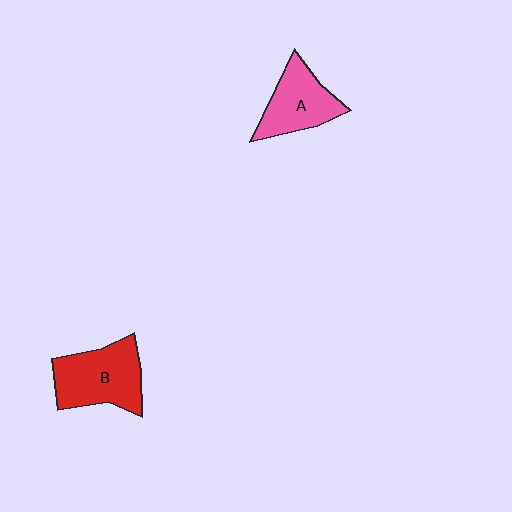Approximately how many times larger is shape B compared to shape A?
Approximately 1.3 times.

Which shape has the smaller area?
Shape A (pink).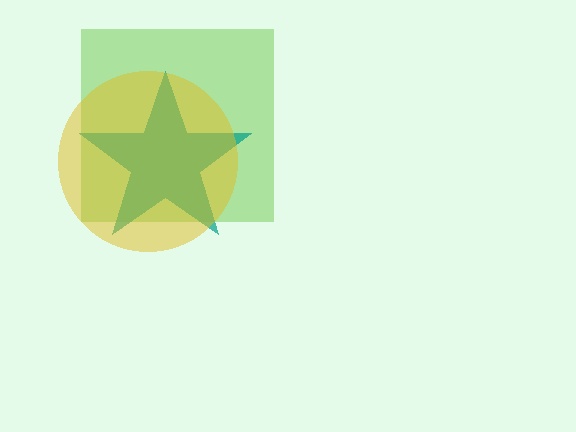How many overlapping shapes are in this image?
There are 3 overlapping shapes in the image.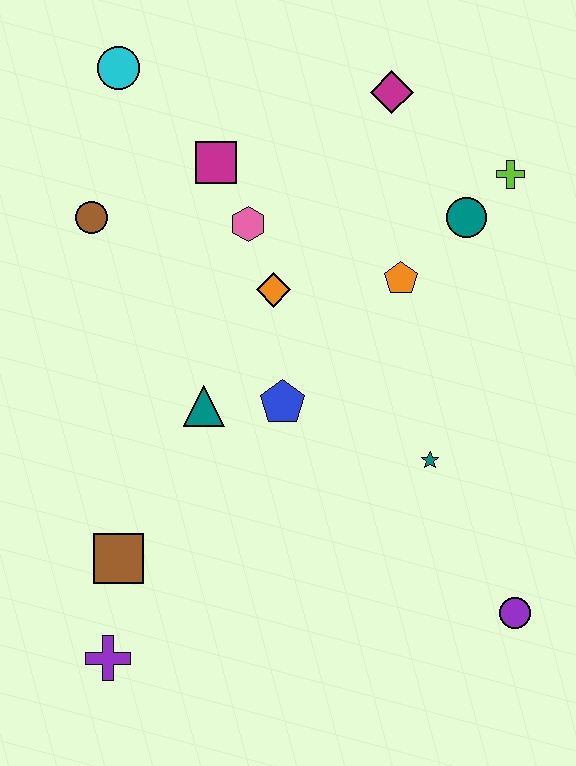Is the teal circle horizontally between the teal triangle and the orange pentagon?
No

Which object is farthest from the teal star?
The cyan circle is farthest from the teal star.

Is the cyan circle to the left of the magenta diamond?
Yes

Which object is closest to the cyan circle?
The magenta square is closest to the cyan circle.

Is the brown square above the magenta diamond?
No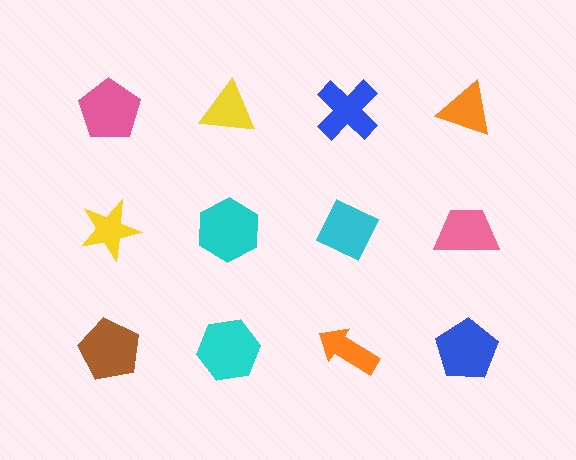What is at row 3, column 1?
A brown pentagon.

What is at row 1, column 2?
A yellow triangle.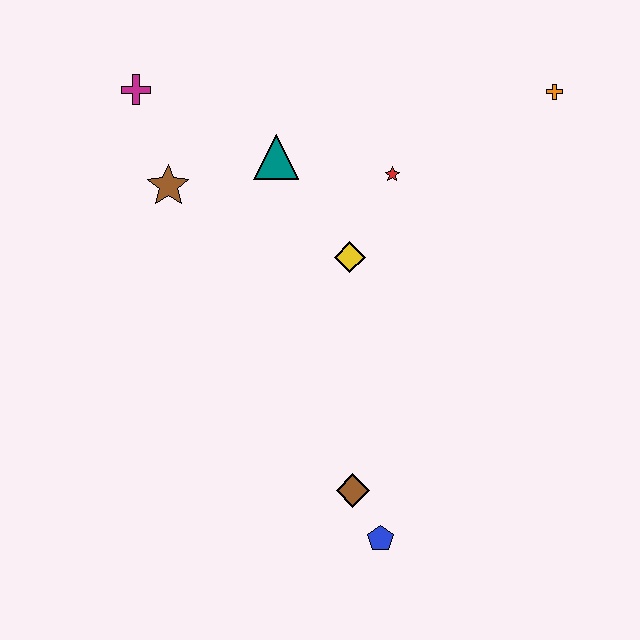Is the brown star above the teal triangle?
No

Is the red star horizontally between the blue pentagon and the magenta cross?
No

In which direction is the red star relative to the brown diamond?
The red star is above the brown diamond.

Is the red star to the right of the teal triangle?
Yes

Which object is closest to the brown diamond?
The blue pentagon is closest to the brown diamond.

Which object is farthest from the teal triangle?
The blue pentagon is farthest from the teal triangle.